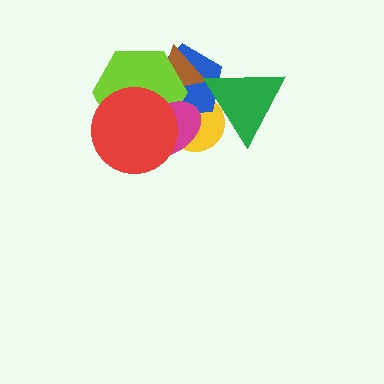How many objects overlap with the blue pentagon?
6 objects overlap with the blue pentagon.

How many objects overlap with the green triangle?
2 objects overlap with the green triangle.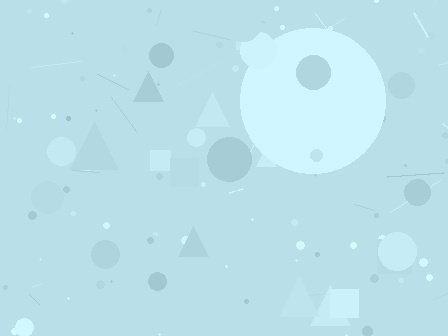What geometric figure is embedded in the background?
A circle is embedded in the background.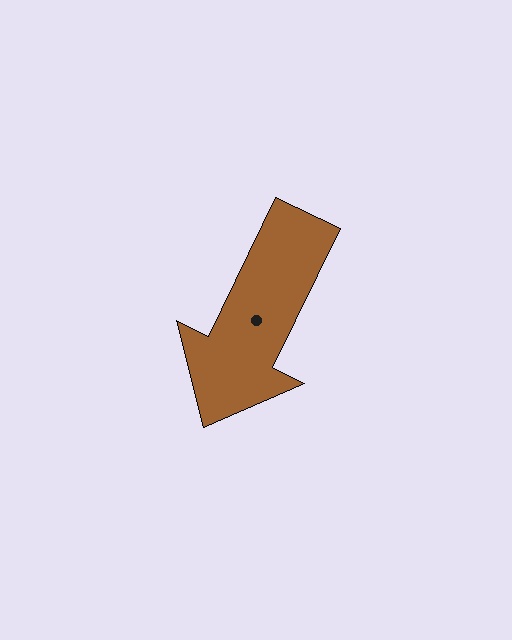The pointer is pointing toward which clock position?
Roughly 7 o'clock.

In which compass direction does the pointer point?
Southwest.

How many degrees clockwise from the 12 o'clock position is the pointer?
Approximately 206 degrees.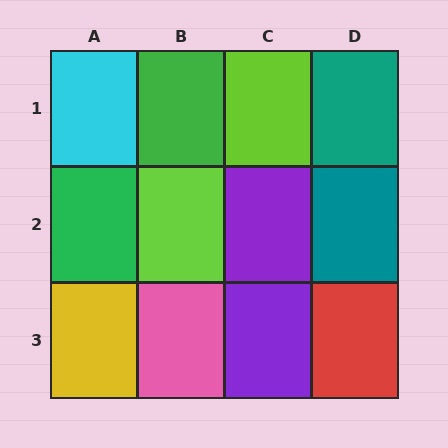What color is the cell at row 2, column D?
Teal.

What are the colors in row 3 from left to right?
Yellow, pink, purple, red.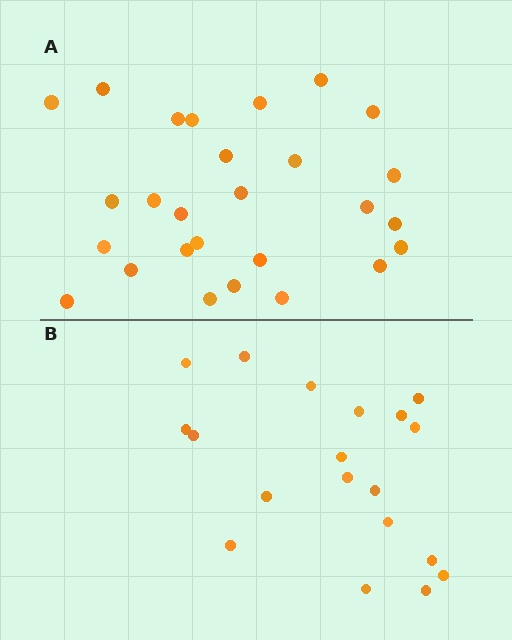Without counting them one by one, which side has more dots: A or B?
Region A (the top region) has more dots.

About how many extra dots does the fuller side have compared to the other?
Region A has roughly 8 or so more dots than region B.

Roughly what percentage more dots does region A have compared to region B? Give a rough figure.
About 40% more.